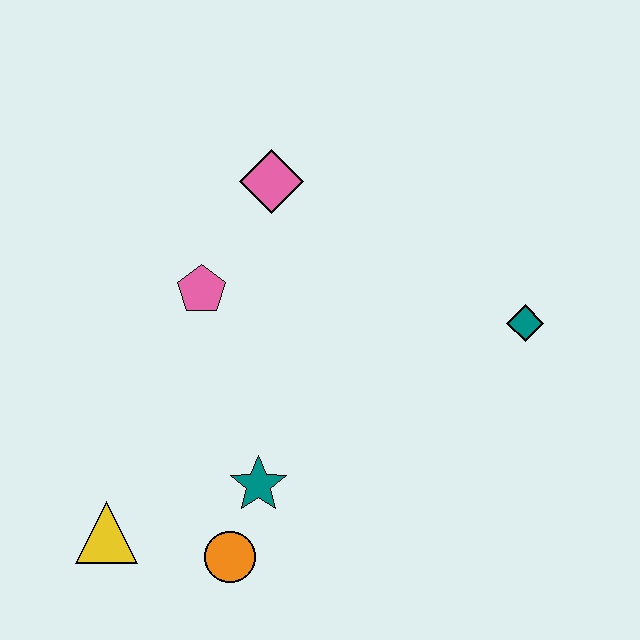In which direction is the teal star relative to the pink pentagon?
The teal star is below the pink pentagon.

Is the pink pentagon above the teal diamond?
Yes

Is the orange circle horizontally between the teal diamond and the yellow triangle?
Yes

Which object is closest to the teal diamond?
The pink diamond is closest to the teal diamond.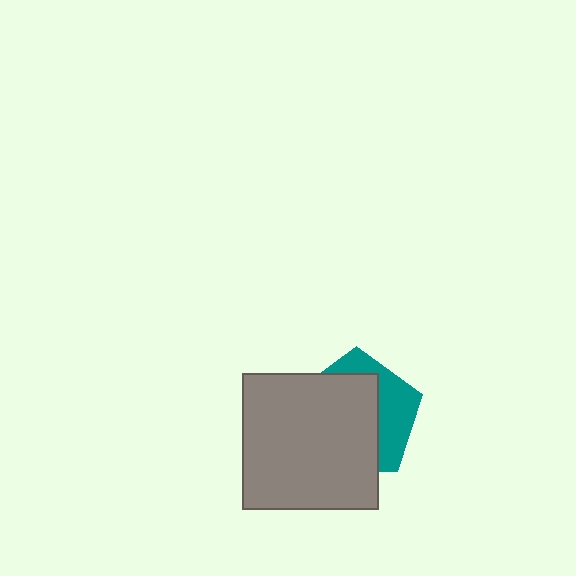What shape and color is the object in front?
The object in front is a gray square.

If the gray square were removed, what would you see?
You would see the complete teal pentagon.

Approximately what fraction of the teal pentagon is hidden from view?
Roughly 65% of the teal pentagon is hidden behind the gray square.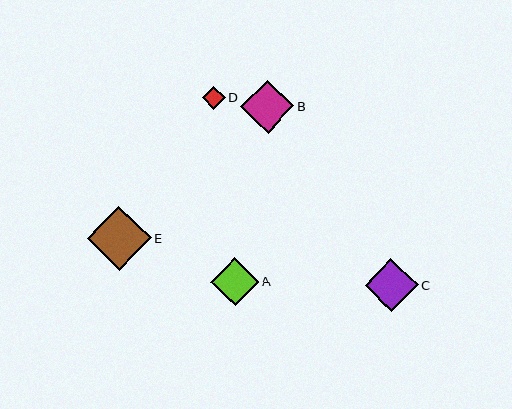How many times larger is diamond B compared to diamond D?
Diamond B is approximately 2.3 times the size of diamond D.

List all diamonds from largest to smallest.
From largest to smallest: E, B, C, A, D.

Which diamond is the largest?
Diamond E is the largest with a size of approximately 64 pixels.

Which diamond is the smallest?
Diamond D is the smallest with a size of approximately 23 pixels.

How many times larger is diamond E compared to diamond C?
Diamond E is approximately 1.2 times the size of diamond C.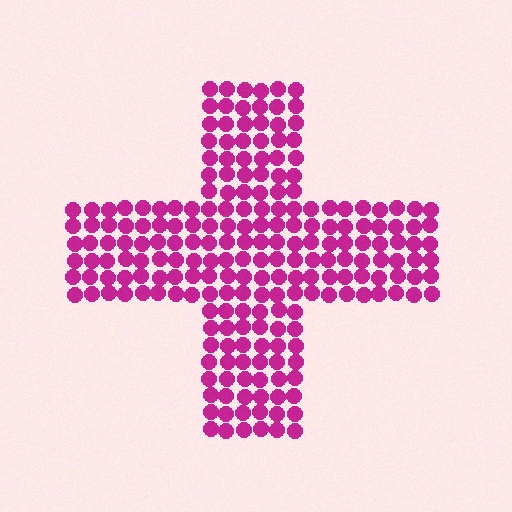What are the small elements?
The small elements are circles.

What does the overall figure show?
The overall figure shows a cross.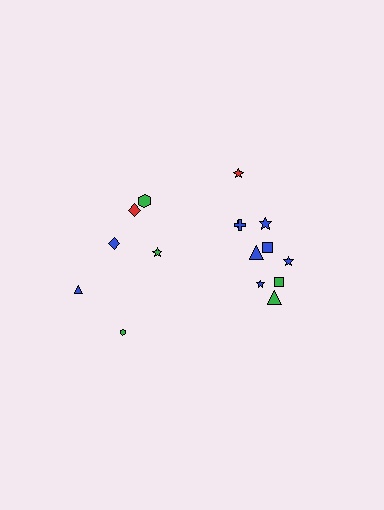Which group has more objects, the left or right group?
The right group.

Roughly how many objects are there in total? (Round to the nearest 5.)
Roughly 15 objects in total.